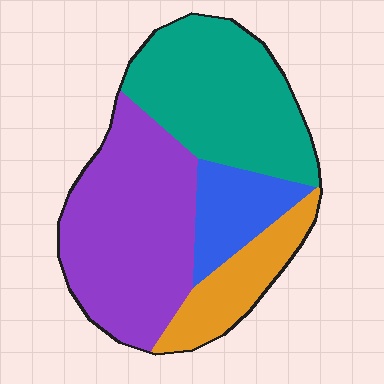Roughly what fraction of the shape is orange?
Orange takes up about one eighth (1/8) of the shape.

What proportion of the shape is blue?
Blue covers about 10% of the shape.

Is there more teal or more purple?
Purple.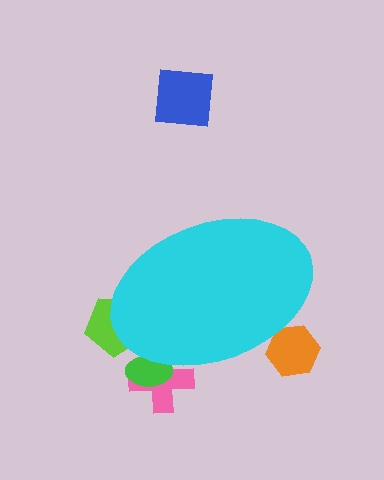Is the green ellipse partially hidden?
Yes, the green ellipse is partially hidden behind the cyan ellipse.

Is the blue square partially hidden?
No, the blue square is fully visible.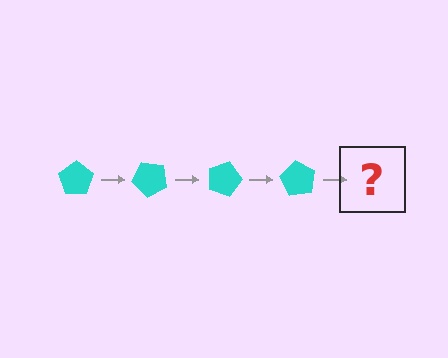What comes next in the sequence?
The next element should be a cyan pentagon rotated 180 degrees.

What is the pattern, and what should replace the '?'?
The pattern is that the pentagon rotates 45 degrees each step. The '?' should be a cyan pentagon rotated 180 degrees.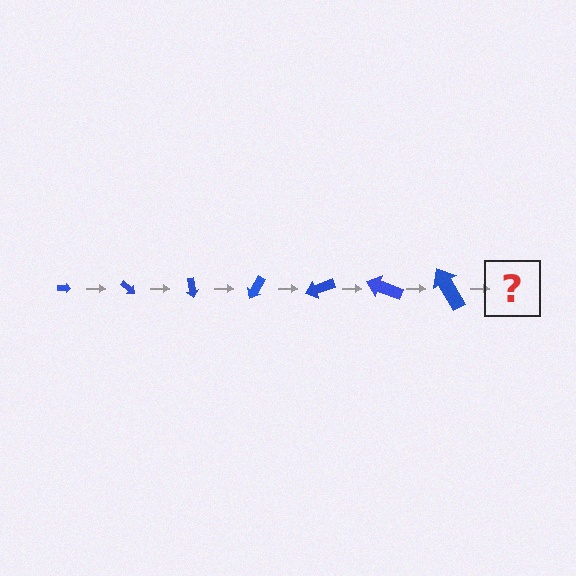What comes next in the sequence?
The next element should be an arrow, larger than the previous one and rotated 280 degrees from the start.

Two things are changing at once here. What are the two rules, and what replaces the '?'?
The two rules are that the arrow grows larger each step and it rotates 40 degrees each step. The '?' should be an arrow, larger than the previous one and rotated 280 degrees from the start.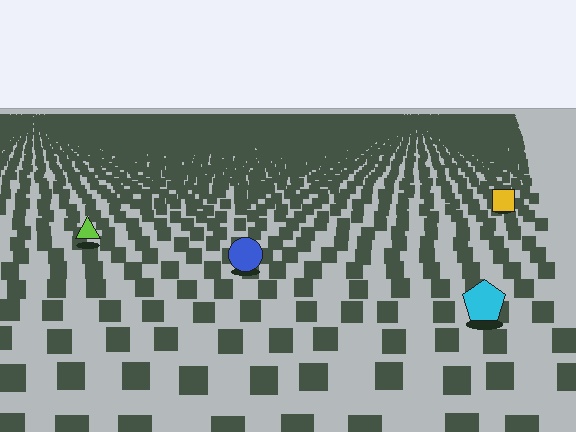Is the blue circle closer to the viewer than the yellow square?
Yes. The blue circle is closer — you can tell from the texture gradient: the ground texture is coarser near it.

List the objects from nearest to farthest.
From nearest to farthest: the cyan pentagon, the blue circle, the lime triangle, the yellow square.